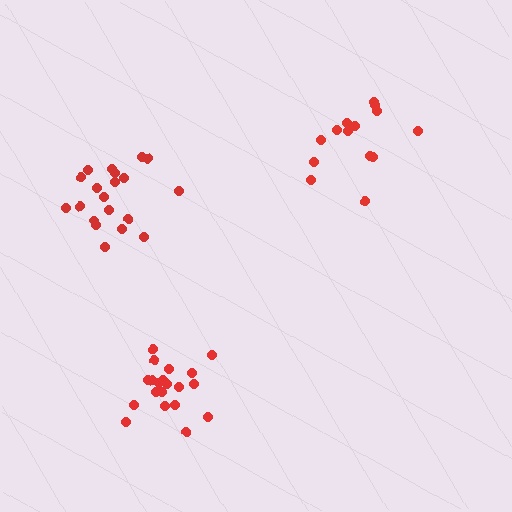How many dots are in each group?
Group 1: 20 dots, Group 2: 20 dots, Group 3: 15 dots (55 total).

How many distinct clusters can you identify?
There are 3 distinct clusters.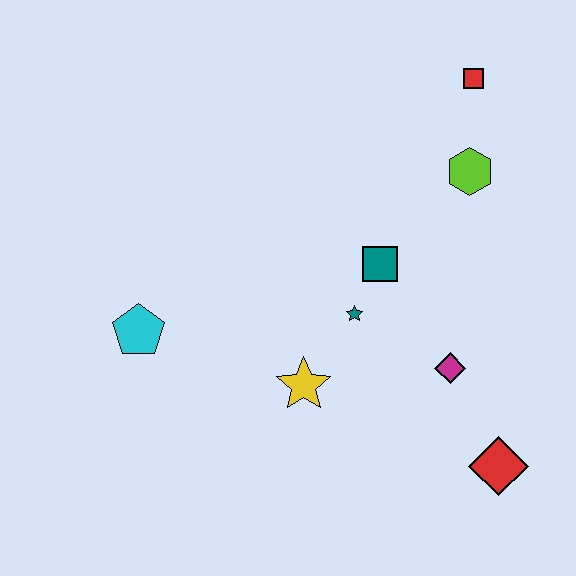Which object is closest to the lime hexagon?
The red square is closest to the lime hexagon.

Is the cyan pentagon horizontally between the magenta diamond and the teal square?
No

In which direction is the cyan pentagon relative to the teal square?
The cyan pentagon is to the left of the teal square.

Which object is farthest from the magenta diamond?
The cyan pentagon is farthest from the magenta diamond.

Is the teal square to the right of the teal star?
Yes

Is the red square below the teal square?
No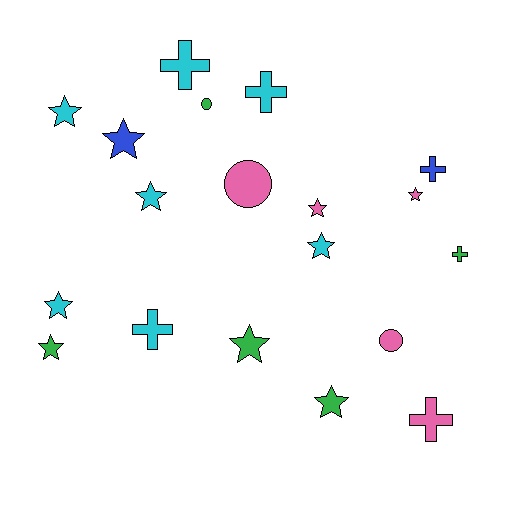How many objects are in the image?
There are 19 objects.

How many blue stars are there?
There is 1 blue star.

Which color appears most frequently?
Cyan, with 7 objects.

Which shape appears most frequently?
Star, with 10 objects.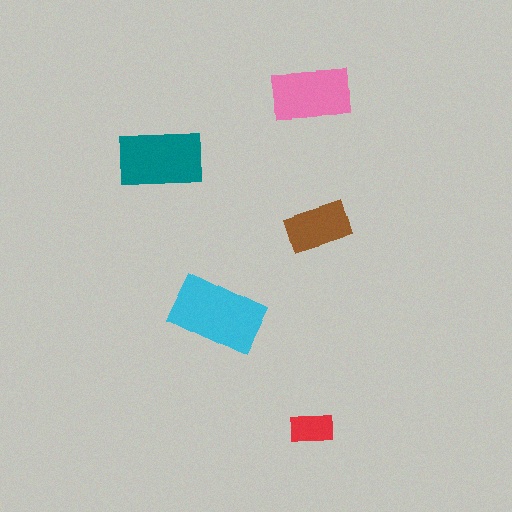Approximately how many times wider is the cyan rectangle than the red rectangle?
About 2 times wider.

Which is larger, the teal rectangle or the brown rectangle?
The teal one.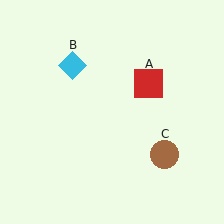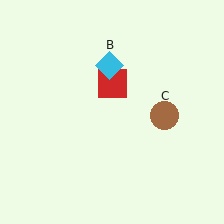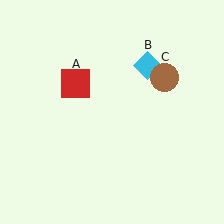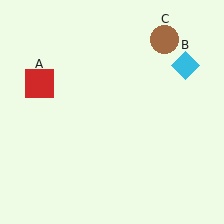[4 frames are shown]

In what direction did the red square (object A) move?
The red square (object A) moved left.